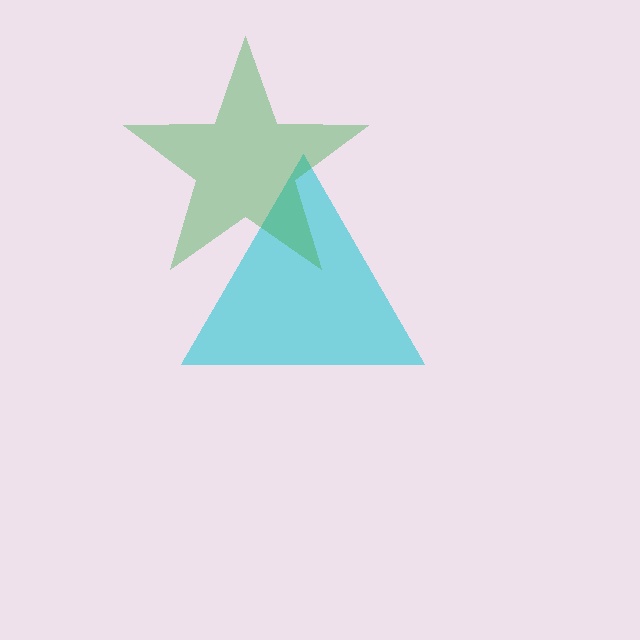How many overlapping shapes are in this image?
There are 2 overlapping shapes in the image.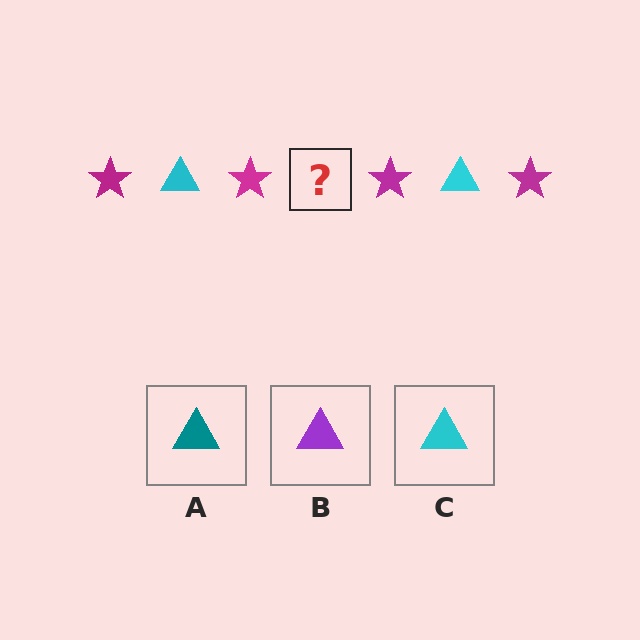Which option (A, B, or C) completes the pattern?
C.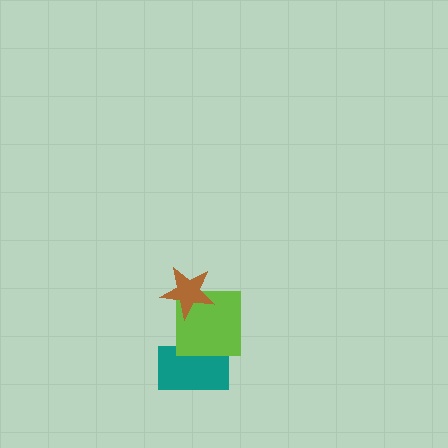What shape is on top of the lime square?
The brown star is on top of the lime square.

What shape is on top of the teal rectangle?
The lime square is on top of the teal rectangle.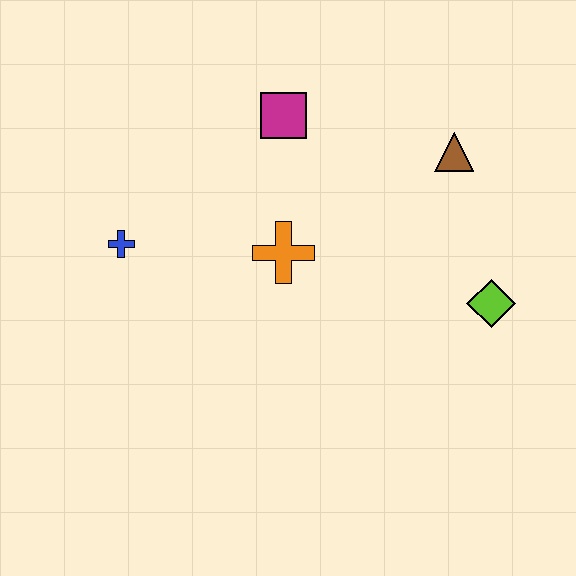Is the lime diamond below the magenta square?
Yes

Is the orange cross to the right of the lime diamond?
No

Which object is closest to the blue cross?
The orange cross is closest to the blue cross.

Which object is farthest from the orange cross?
The lime diamond is farthest from the orange cross.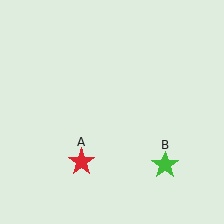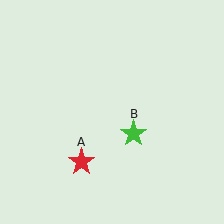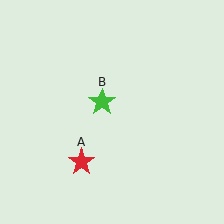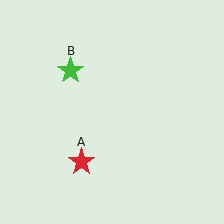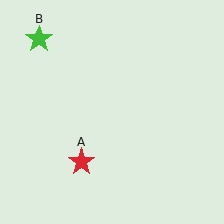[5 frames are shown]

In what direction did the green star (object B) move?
The green star (object B) moved up and to the left.